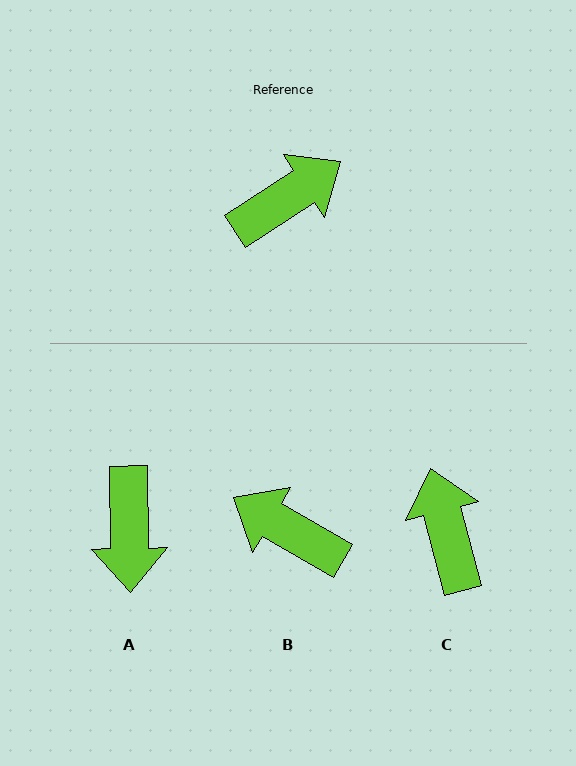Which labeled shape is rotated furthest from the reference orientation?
A, about 122 degrees away.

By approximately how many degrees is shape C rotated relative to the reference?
Approximately 71 degrees counter-clockwise.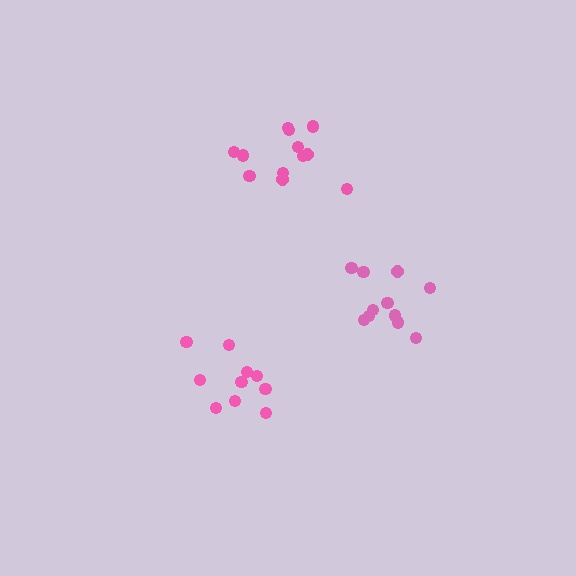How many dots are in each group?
Group 1: 10 dots, Group 2: 11 dots, Group 3: 12 dots (33 total).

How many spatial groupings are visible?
There are 3 spatial groupings.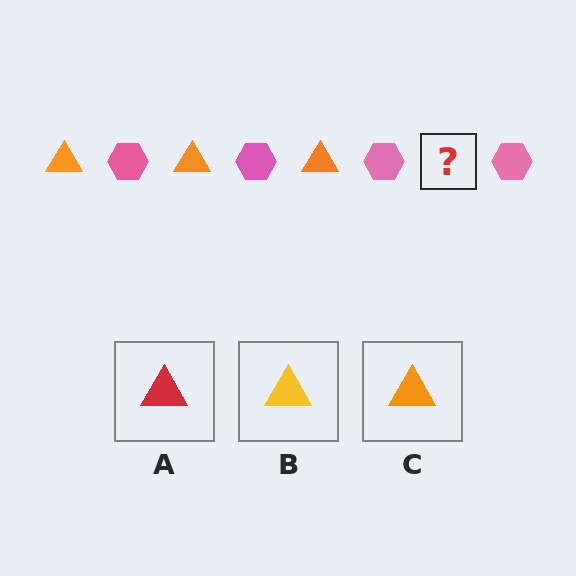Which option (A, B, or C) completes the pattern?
C.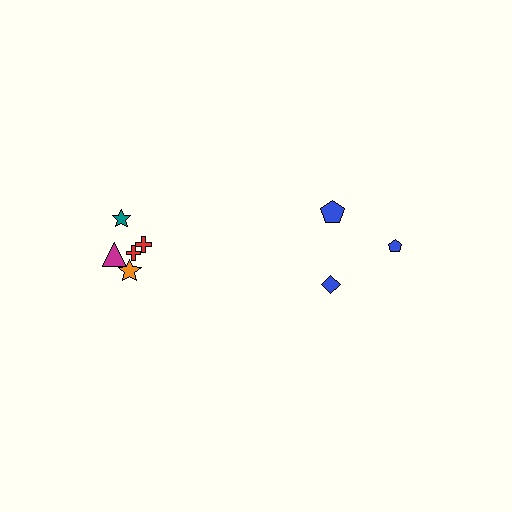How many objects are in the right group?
There are 3 objects.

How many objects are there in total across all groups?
There are 8 objects.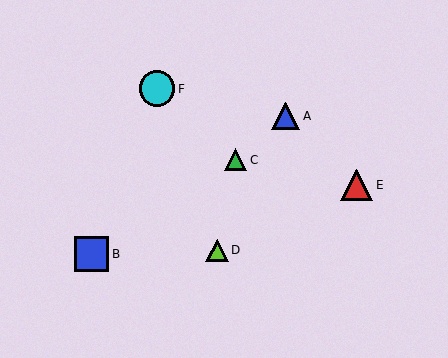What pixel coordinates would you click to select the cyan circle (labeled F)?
Click at (157, 89) to select the cyan circle F.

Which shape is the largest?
The cyan circle (labeled F) is the largest.